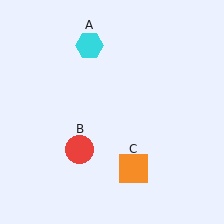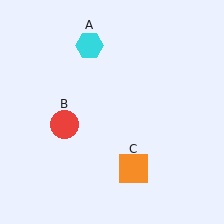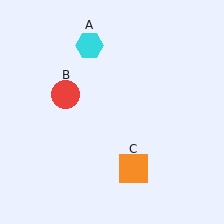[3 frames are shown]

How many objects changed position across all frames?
1 object changed position: red circle (object B).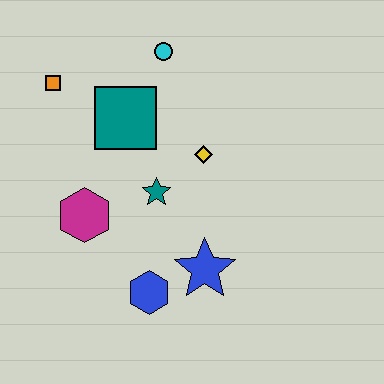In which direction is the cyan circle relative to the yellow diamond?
The cyan circle is above the yellow diamond.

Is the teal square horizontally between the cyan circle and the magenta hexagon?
Yes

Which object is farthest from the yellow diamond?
The orange square is farthest from the yellow diamond.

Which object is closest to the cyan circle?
The teal square is closest to the cyan circle.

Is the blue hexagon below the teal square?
Yes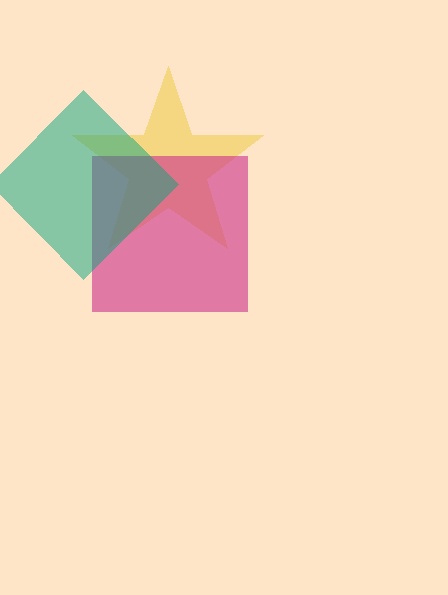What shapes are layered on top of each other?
The layered shapes are: a yellow star, a magenta square, a teal diamond.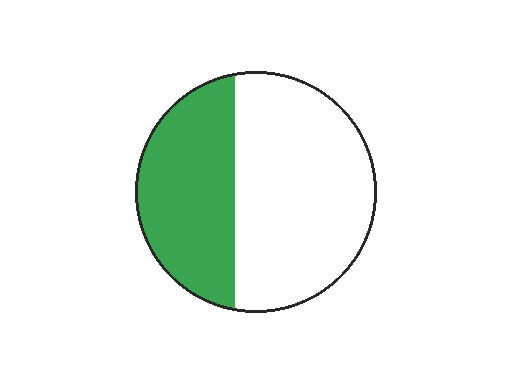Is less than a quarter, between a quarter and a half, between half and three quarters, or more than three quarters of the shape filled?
Between a quarter and a half.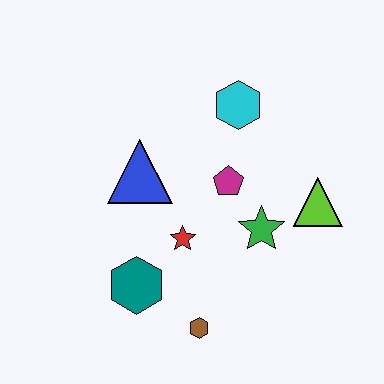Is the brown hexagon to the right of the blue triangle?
Yes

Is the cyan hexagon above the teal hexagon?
Yes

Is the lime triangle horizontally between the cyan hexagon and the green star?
No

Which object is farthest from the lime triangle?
The teal hexagon is farthest from the lime triangle.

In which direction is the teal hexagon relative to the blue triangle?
The teal hexagon is below the blue triangle.